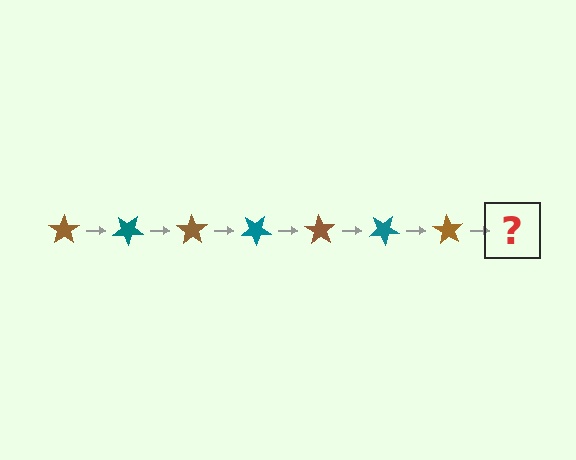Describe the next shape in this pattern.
It should be a teal star, rotated 245 degrees from the start.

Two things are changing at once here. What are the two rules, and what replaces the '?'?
The two rules are that it rotates 35 degrees each step and the color cycles through brown and teal. The '?' should be a teal star, rotated 245 degrees from the start.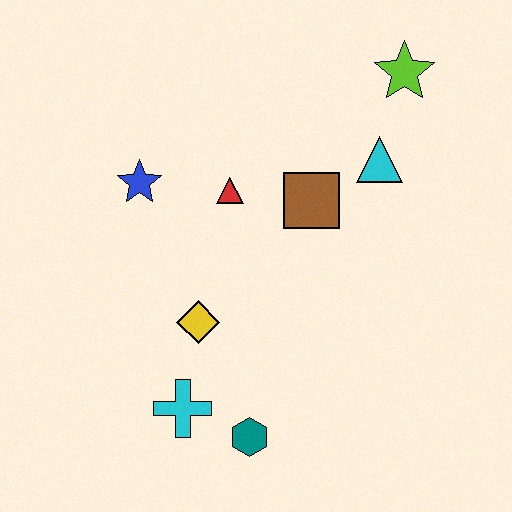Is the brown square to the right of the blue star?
Yes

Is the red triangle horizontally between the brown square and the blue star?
Yes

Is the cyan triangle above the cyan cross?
Yes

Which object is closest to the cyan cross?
The teal hexagon is closest to the cyan cross.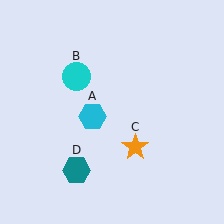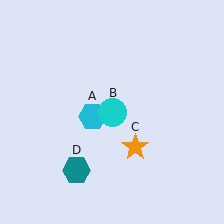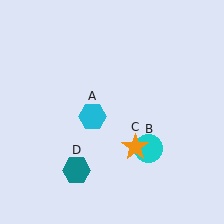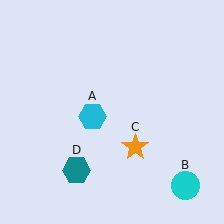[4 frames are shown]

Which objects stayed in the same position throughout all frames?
Cyan hexagon (object A) and orange star (object C) and teal hexagon (object D) remained stationary.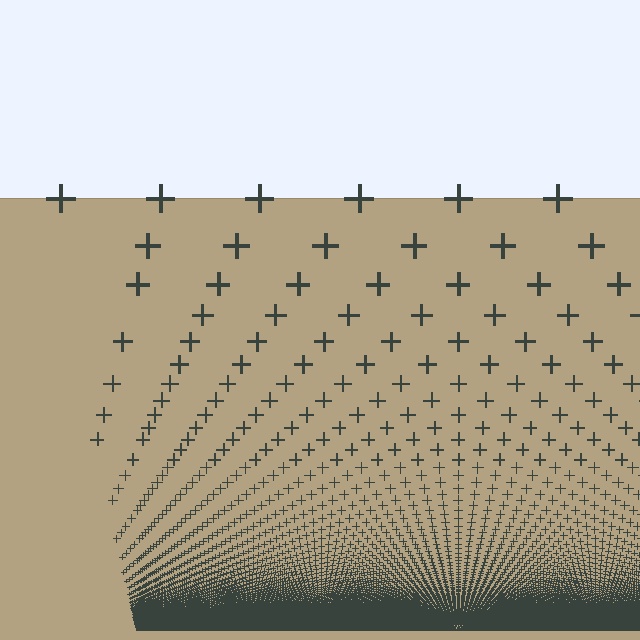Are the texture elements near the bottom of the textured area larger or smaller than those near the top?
Smaller. The gradient is inverted — elements near the bottom are smaller and denser.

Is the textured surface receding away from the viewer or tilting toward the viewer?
The surface appears to tilt toward the viewer. Texture elements get larger and sparser toward the top.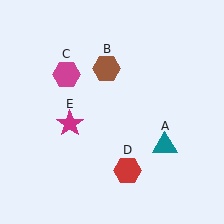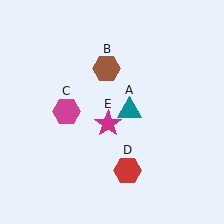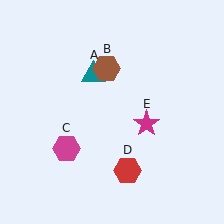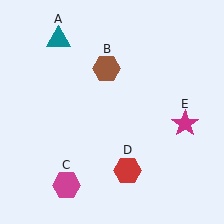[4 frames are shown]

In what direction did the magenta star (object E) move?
The magenta star (object E) moved right.